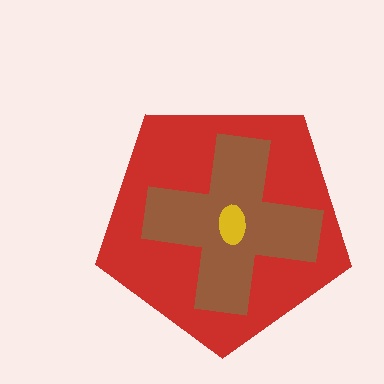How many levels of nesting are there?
3.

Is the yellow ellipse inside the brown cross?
Yes.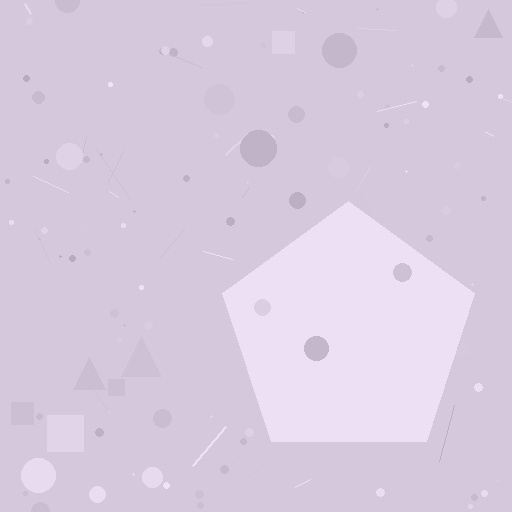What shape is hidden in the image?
A pentagon is hidden in the image.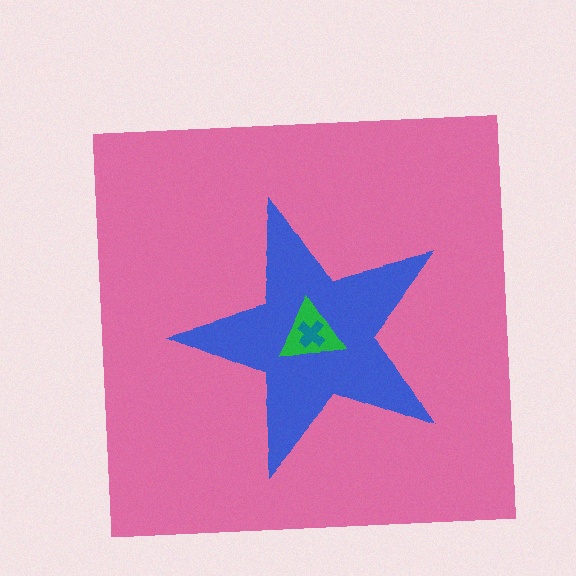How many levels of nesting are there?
4.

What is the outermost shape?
The pink square.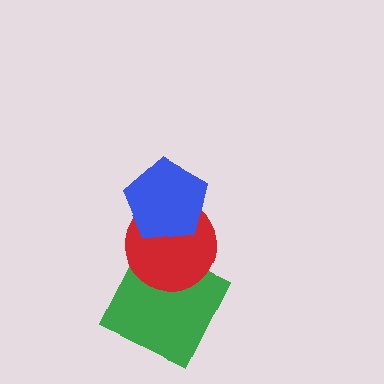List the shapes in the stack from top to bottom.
From top to bottom: the blue pentagon, the red circle, the green square.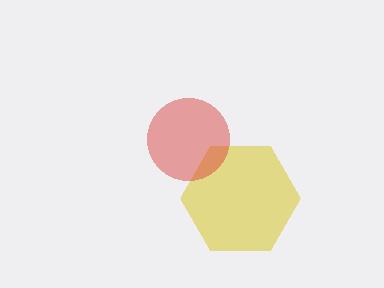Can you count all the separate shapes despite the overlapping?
Yes, there are 2 separate shapes.